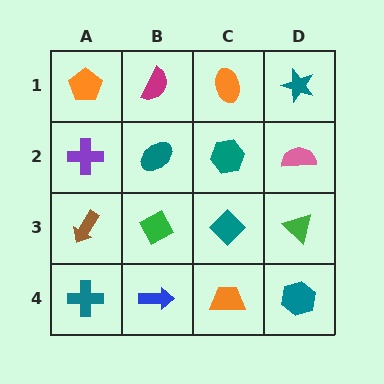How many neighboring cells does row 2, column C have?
4.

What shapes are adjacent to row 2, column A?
An orange pentagon (row 1, column A), a brown arrow (row 3, column A), a teal ellipse (row 2, column B).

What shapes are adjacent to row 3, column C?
A teal hexagon (row 2, column C), an orange trapezoid (row 4, column C), a green diamond (row 3, column B), a green triangle (row 3, column D).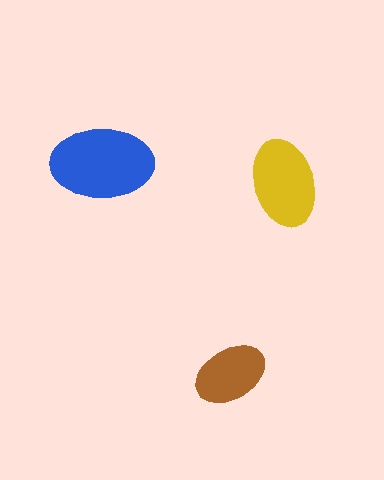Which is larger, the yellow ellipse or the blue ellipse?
The blue one.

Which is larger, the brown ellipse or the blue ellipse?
The blue one.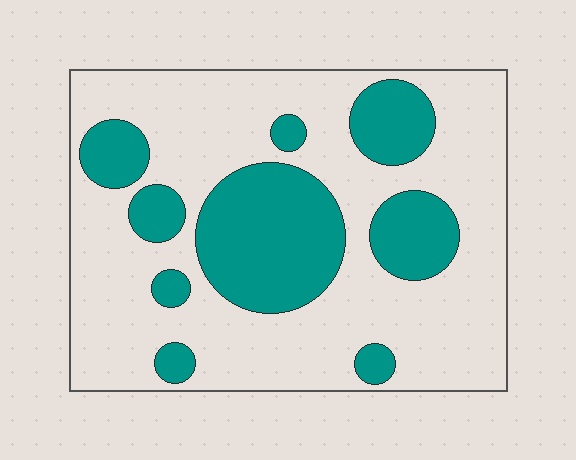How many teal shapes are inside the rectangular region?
9.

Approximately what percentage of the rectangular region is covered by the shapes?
Approximately 30%.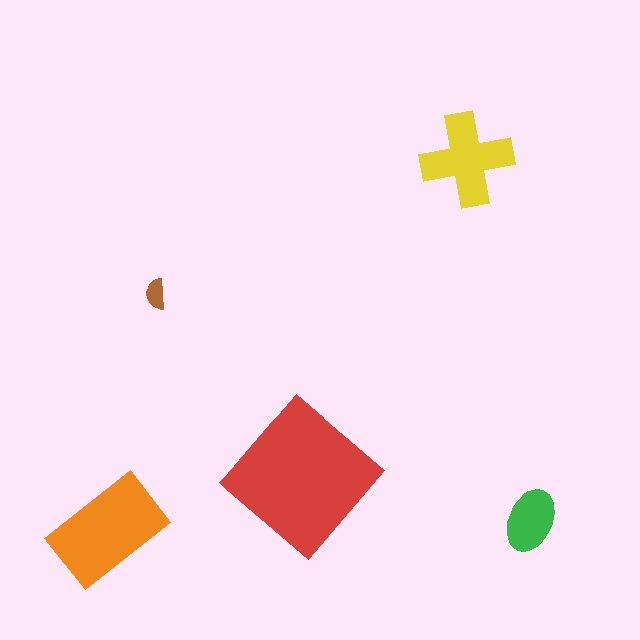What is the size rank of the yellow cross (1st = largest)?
3rd.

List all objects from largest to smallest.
The red diamond, the orange rectangle, the yellow cross, the green ellipse, the brown semicircle.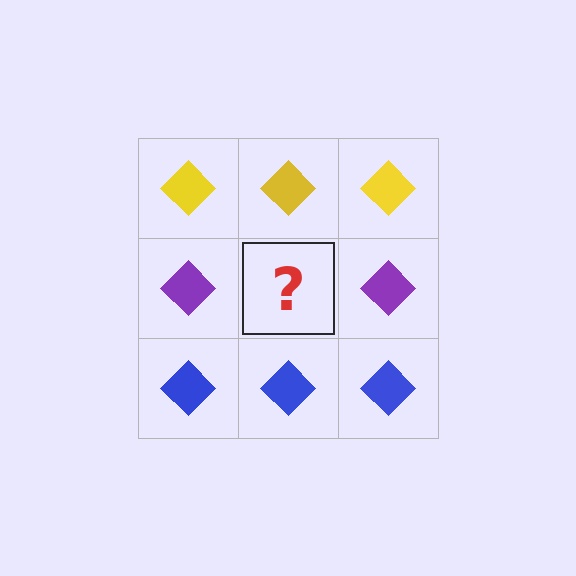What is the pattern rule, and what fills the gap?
The rule is that each row has a consistent color. The gap should be filled with a purple diamond.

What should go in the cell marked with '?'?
The missing cell should contain a purple diamond.